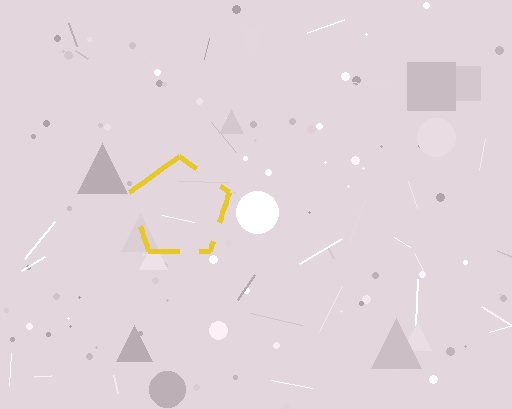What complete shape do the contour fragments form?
The contour fragments form a pentagon.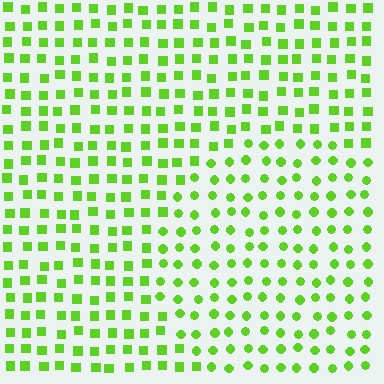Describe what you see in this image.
The image is filled with small lime elements arranged in a uniform grid. A circle-shaped region contains circles, while the surrounding area contains squares. The boundary is defined purely by the change in element shape.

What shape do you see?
I see a circle.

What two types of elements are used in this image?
The image uses circles inside the circle region and squares outside it.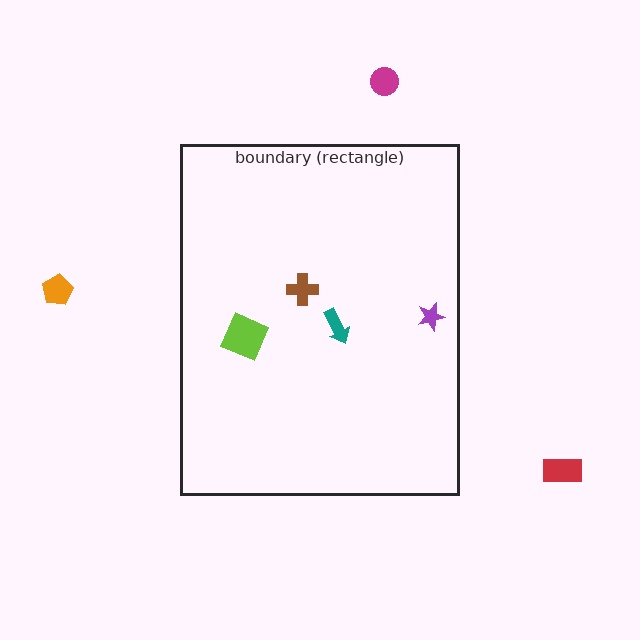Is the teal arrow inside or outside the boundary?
Inside.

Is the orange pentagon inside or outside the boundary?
Outside.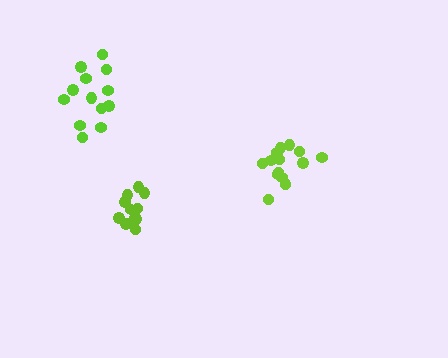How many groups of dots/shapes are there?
There are 3 groups.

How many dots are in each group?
Group 1: 12 dots, Group 2: 13 dots, Group 3: 15 dots (40 total).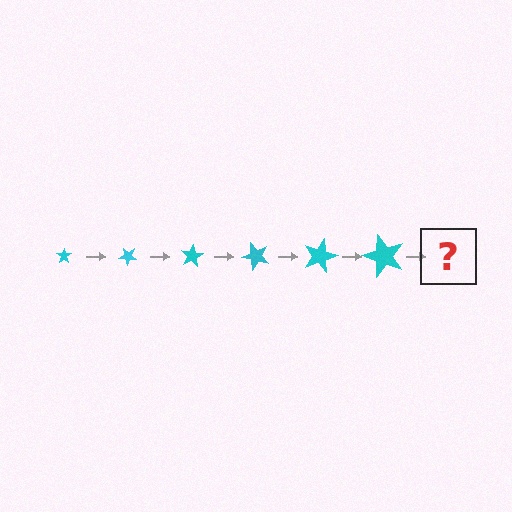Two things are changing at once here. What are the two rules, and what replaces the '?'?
The two rules are that the star grows larger each step and it rotates 40 degrees each step. The '?' should be a star, larger than the previous one and rotated 240 degrees from the start.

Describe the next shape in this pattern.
It should be a star, larger than the previous one and rotated 240 degrees from the start.